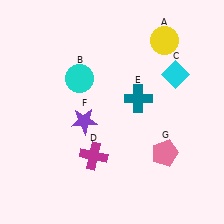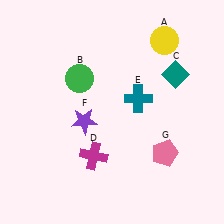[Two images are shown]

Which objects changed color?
B changed from cyan to green. C changed from cyan to teal.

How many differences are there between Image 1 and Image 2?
There are 2 differences between the two images.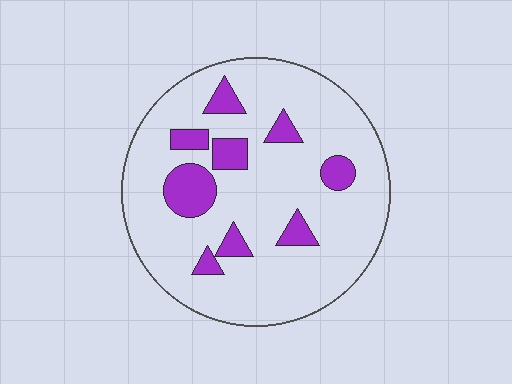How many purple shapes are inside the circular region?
9.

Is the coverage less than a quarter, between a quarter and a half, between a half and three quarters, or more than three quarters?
Less than a quarter.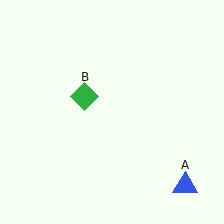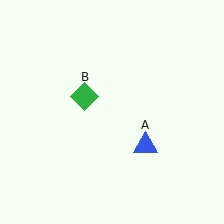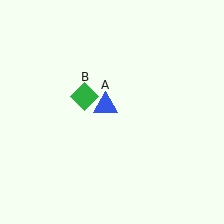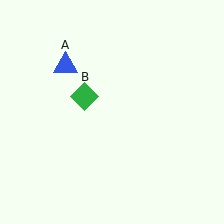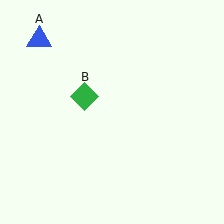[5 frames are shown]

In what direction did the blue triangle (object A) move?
The blue triangle (object A) moved up and to the left.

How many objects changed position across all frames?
1 object changed position: blue triangle (object A).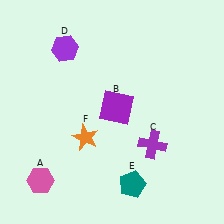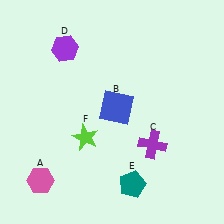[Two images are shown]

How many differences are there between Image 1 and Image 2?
There are 2 differences between the two images.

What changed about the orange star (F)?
In Image 1, F is orange. In Image 2, it changed to lime.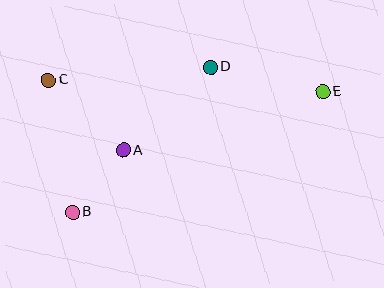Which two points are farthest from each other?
Points B and E are farthest from each other.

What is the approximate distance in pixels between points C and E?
The distance between C and E is approximately 274 pixels.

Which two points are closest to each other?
Points A and B are closest to each other.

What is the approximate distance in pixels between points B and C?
The distance between B and C is approximately 134 pixels.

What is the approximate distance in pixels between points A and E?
The distance between A and E is approximately 208 pixels.